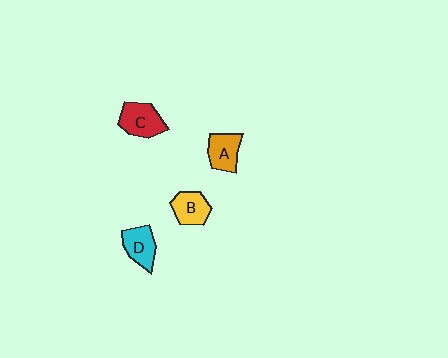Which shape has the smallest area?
Shape B (yellow).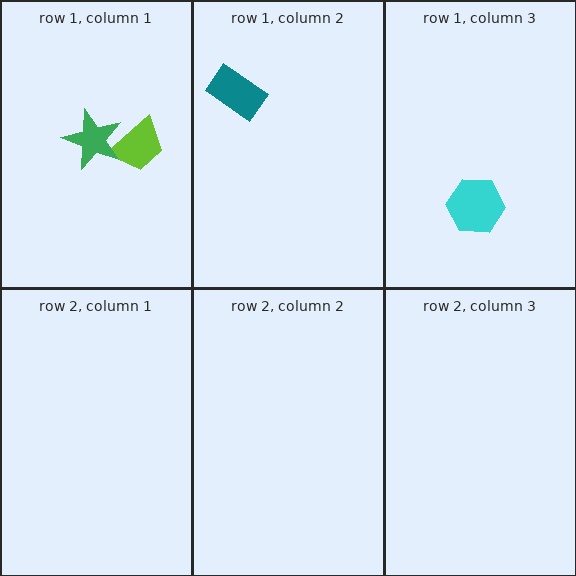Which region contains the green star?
The row 1, column 1 region.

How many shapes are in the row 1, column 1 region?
2.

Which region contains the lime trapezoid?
The row 1, column 1 region.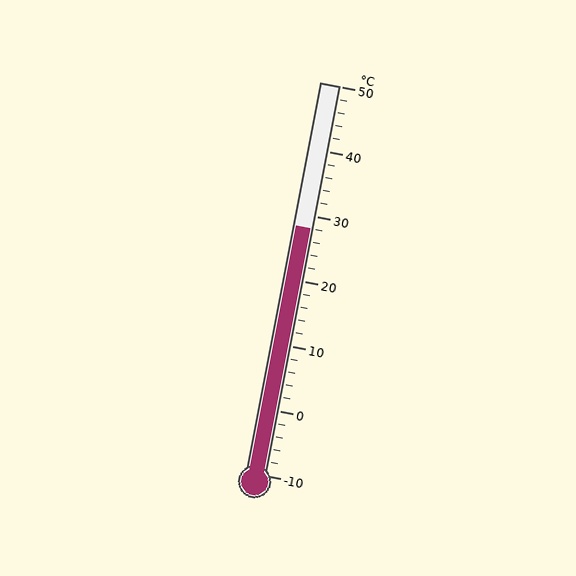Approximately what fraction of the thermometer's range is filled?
The thermometer is filled to approximately 65% of its range.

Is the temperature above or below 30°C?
The temperature is below 30°C.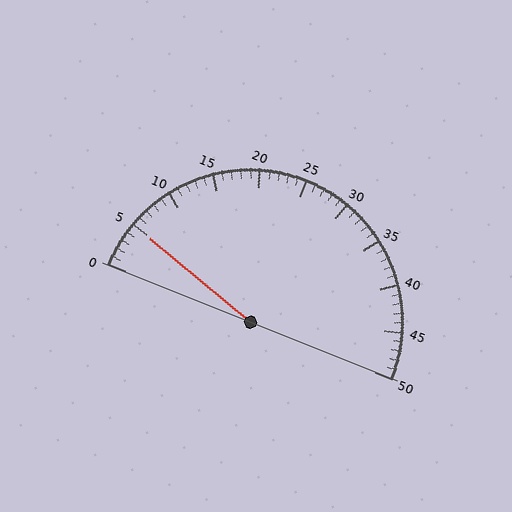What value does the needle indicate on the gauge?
The needle indicates approximately 5.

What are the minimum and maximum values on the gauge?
The gauge ranges from 0 to 50.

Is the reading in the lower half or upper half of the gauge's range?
The reading is in the lower half of the range (0 to 50).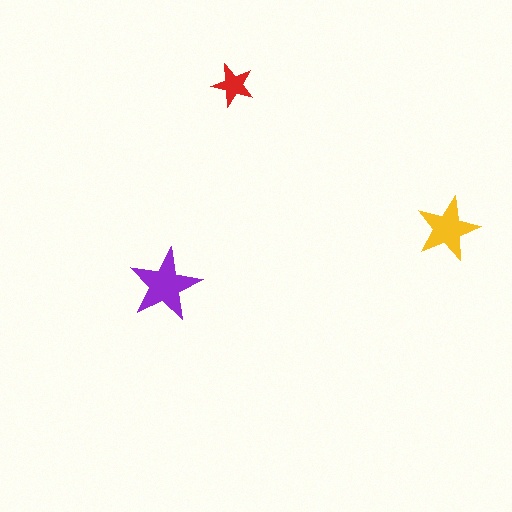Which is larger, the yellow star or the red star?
The yellow one.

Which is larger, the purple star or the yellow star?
The purple one.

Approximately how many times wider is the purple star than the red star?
About 1.5 times wider.